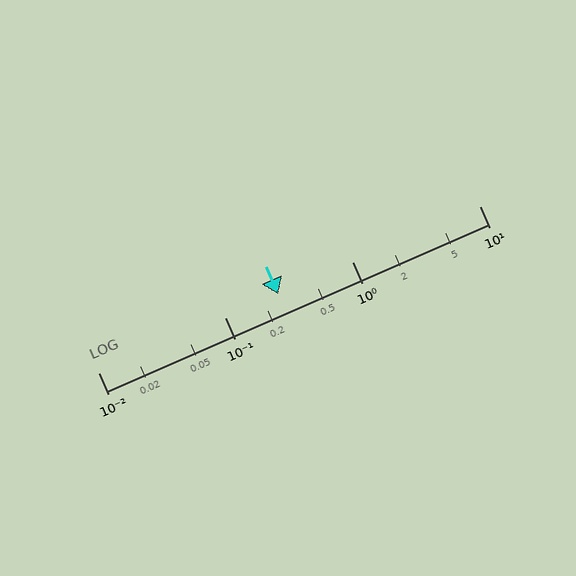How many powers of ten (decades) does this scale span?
The scale spans 3 decades, from 0.01 to 10.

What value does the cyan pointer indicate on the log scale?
The pointer indicates approximately 0.26.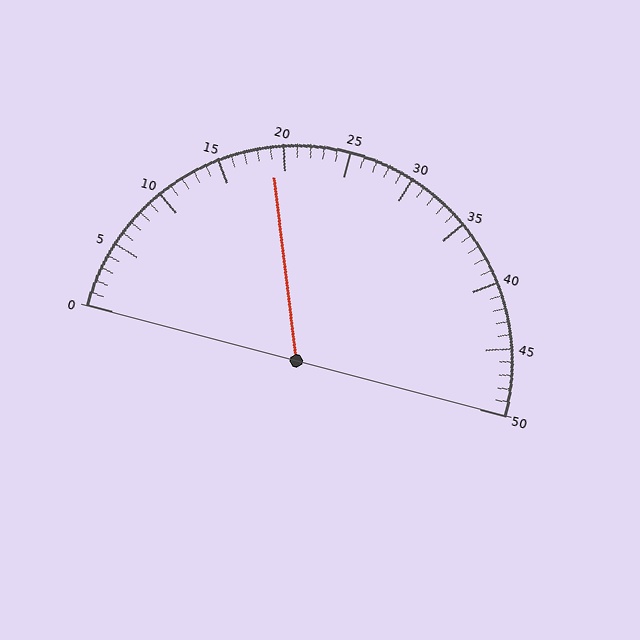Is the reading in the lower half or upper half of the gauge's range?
The reading is in the lower half of the range (0 to 50).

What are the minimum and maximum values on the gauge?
The gauge ranges from 0 to 50.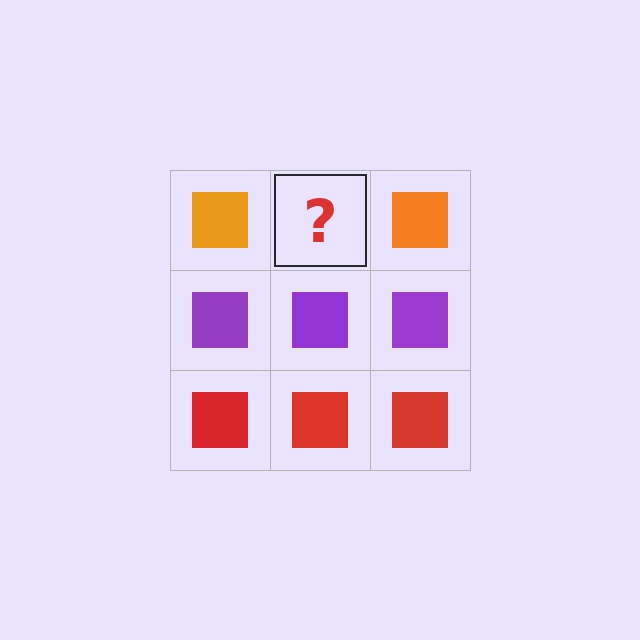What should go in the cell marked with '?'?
The missing cell should contain an orange square.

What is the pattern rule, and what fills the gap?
The rule is that each row has a consistent color. The gap should be filled with an orange square.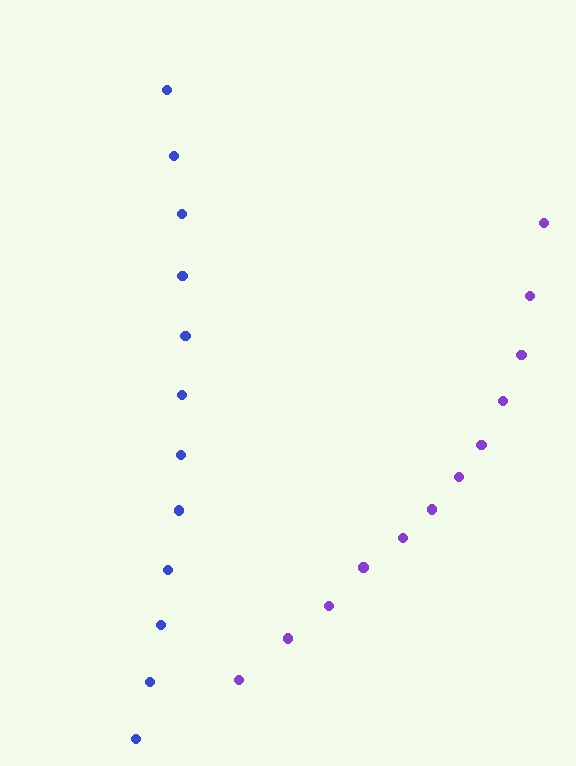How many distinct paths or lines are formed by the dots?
There are 2 distinct paths.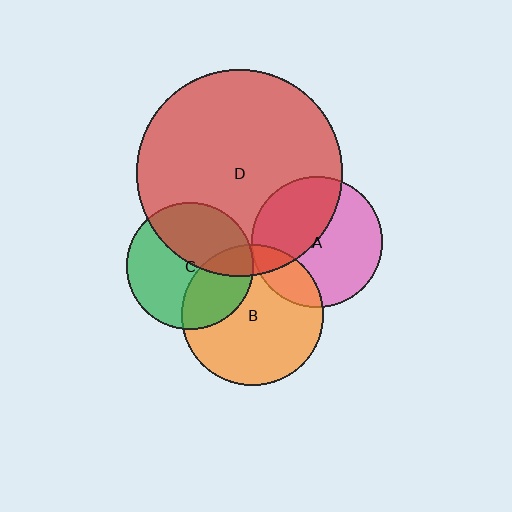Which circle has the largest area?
Circle D (red).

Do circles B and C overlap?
Yes.